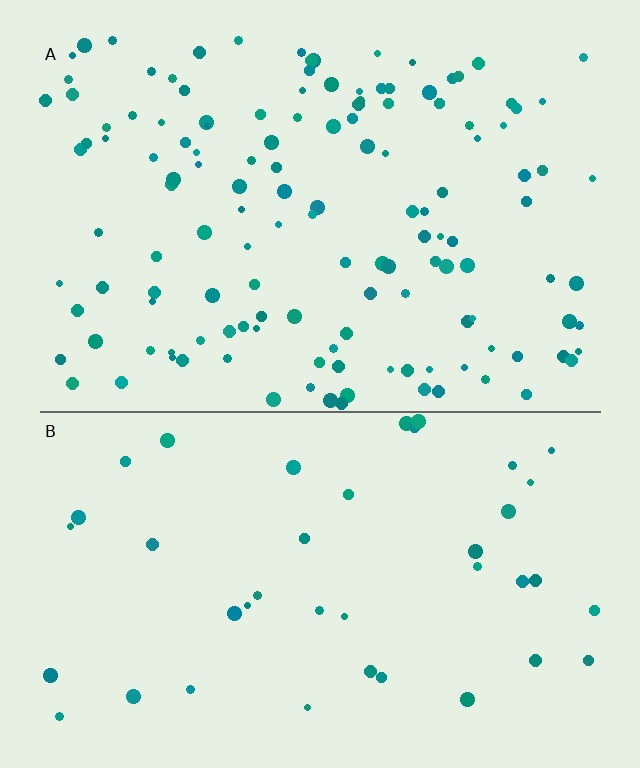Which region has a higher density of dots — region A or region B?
A (the top).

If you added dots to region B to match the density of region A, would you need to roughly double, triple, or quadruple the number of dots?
Approximately triple.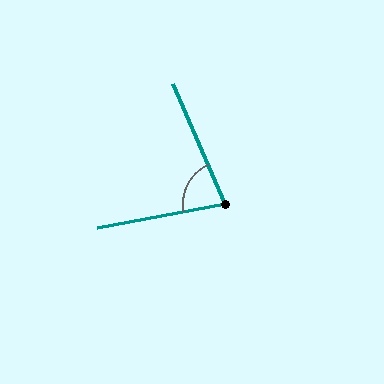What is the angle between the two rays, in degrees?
Approximately 77 degrees.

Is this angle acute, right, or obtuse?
It is acute.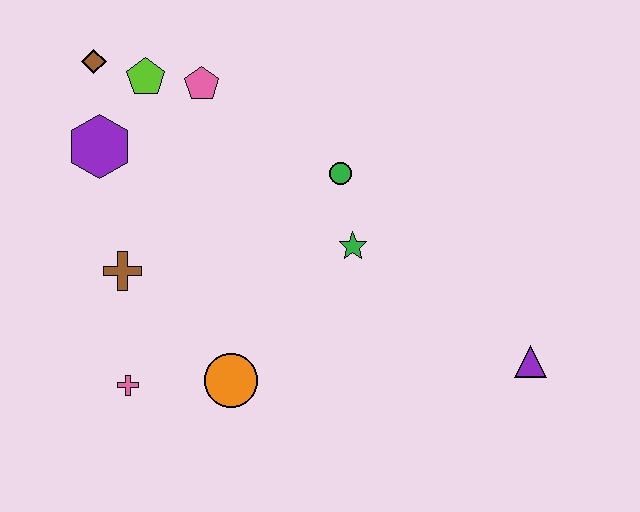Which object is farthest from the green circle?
The pink cross is farthest from the green circle.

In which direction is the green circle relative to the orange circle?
The green circle is above the orange circle.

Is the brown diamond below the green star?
No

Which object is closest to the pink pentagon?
The lime pentagon is closest to the pink pentagon.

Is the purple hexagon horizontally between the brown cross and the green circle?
No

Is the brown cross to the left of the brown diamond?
No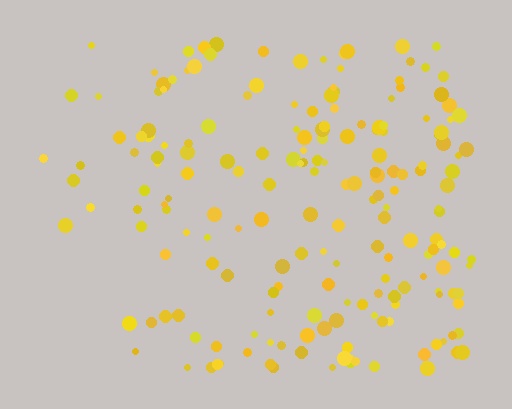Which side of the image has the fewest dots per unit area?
The left.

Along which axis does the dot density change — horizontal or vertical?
Horizontal.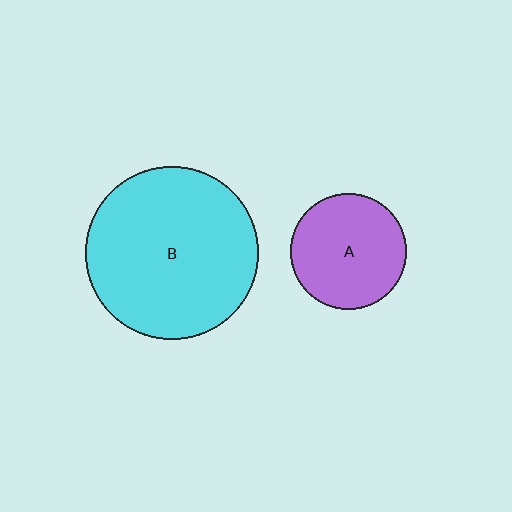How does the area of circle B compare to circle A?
Approximately 2.2 times.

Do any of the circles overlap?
No, none of the circles overlap.